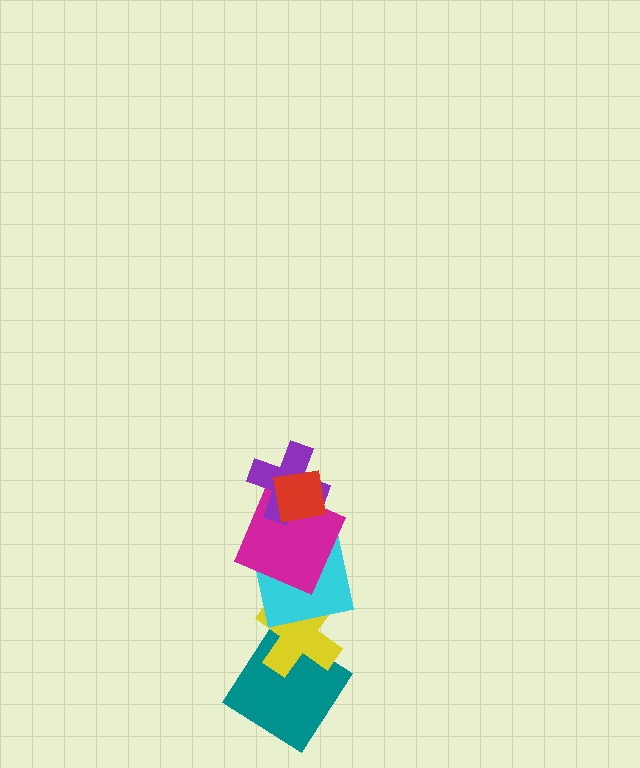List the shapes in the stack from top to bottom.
From top to bottom: the red square, the purple cross, the magenta square, the cyan square, the yellow cross, the teal diamond.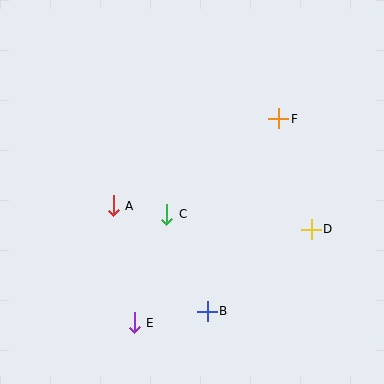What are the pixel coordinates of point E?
Point E is at (134, 323).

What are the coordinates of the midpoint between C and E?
The midpoint between C and E is at (150, 269).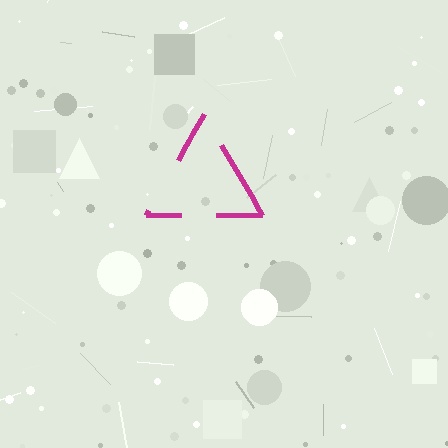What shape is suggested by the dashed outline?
The dashed outline suggests a triangle.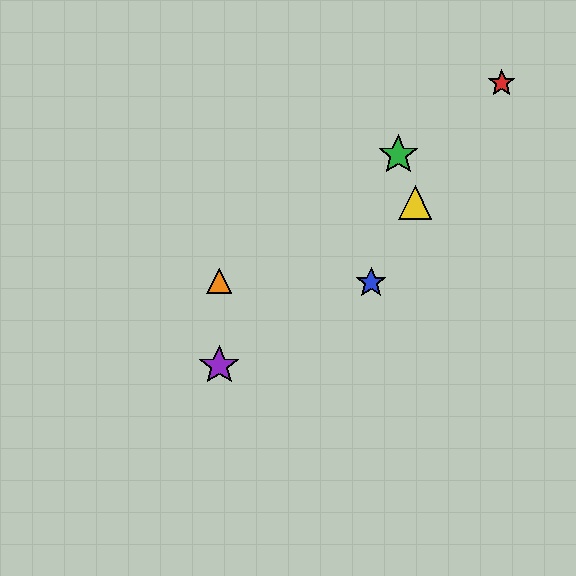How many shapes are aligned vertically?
2 shapes (the purple star, the orange triangle) are aligned vertically.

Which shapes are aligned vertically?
The purple star, the orange triangle are aligned vertically.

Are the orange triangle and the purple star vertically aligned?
Yes, both are at x≈219.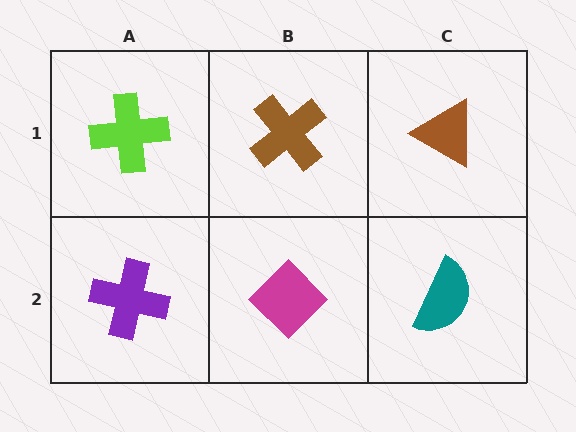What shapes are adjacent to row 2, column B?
A brown cross (row 1, column B), a purple cross (row 2, column A), a teal semicircle (row 2, column C).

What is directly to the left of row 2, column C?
A magenta diamond.